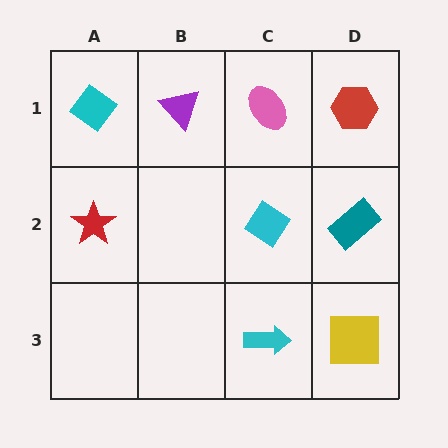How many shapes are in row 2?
3 shapes.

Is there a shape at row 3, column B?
No, that cell is empty.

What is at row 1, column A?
A cyan diamond.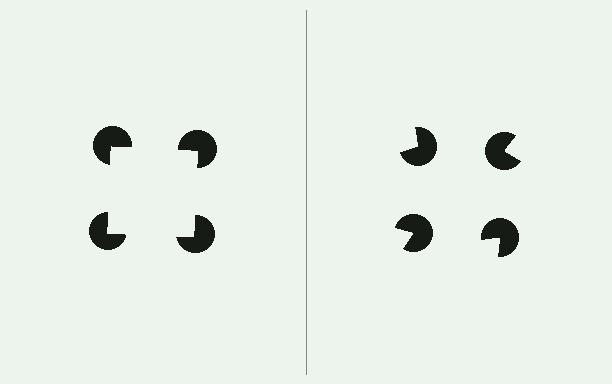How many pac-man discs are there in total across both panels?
8 — 4 on each side.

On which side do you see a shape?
An illusory square appears on the left side. On the right side the wedge cuts are rotated, so no coherent shape forms.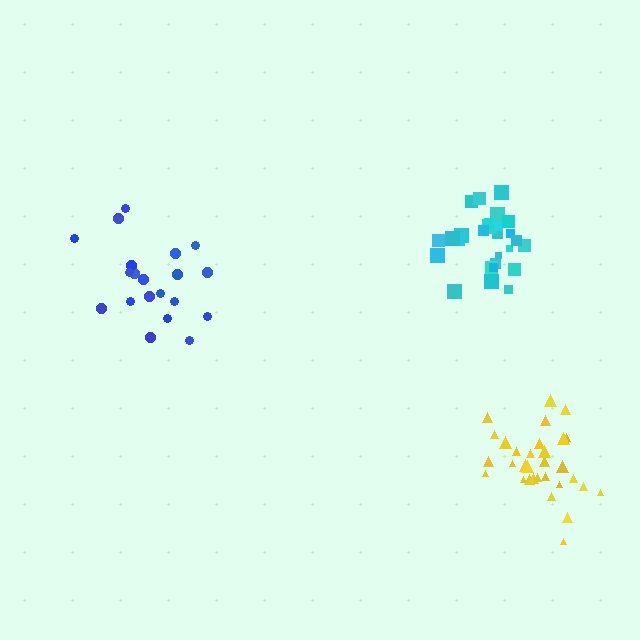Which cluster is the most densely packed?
Cyan.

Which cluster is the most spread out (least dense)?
Blue.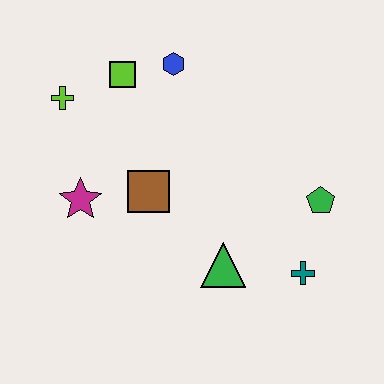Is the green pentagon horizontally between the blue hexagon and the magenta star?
No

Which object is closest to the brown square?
The magenta star is closest to the brown square.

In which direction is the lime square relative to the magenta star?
The lime square is above the magenta star.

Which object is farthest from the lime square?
The teal cross is farthest from the lime square.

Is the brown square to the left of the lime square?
No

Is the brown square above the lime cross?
No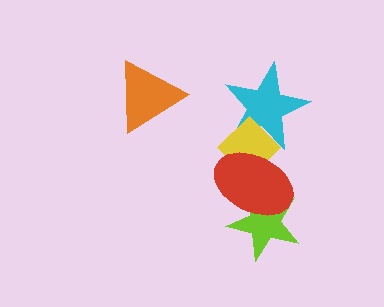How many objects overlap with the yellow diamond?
2 objects overlap with the yellow diamond.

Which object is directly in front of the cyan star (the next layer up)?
The yellow diamond is directly in front of the cyan star.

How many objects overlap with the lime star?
1 object overlaps with the lime star.